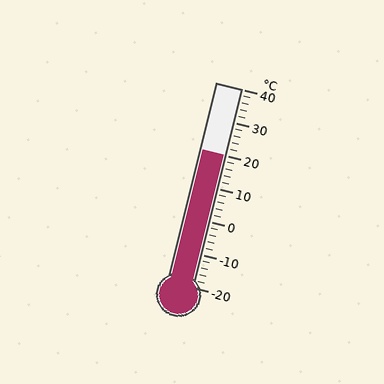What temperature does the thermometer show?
The thermometer shows approximately 20°C.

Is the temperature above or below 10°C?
The temperature is above 10°C.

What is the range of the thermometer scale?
The thermometer scale ranges from -20°C to 40°C.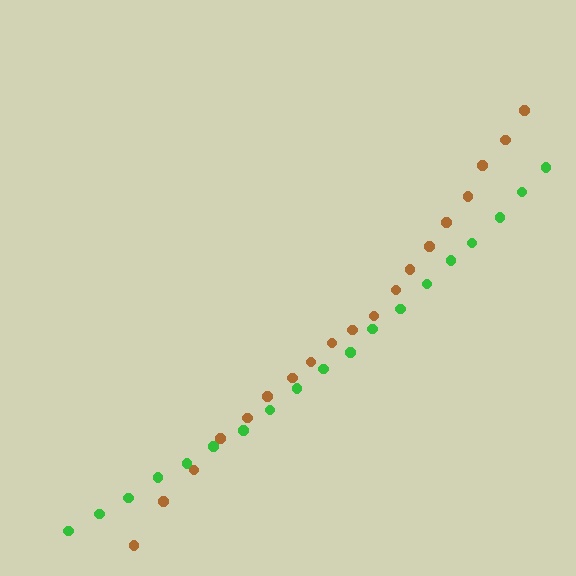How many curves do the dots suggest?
There are 2 distinct paths.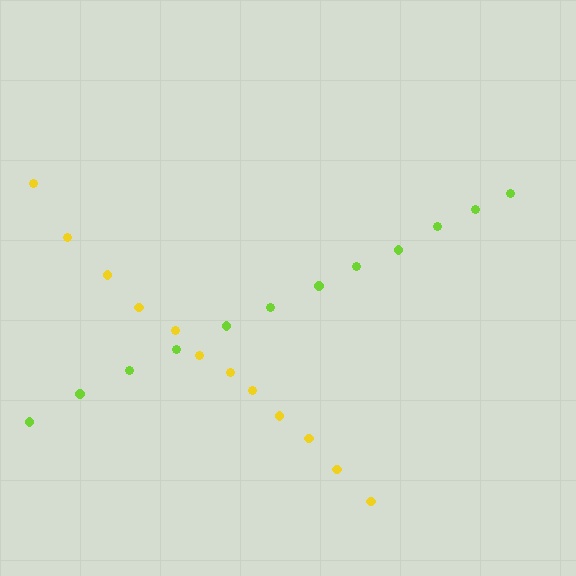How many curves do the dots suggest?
There are 2 distinct paths.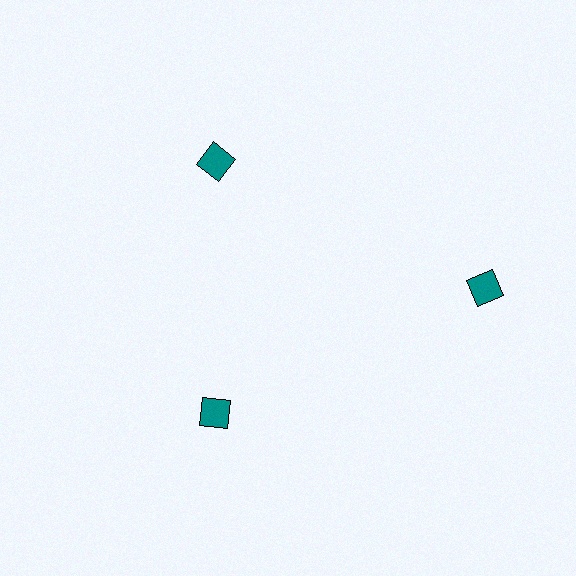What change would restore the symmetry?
The symmetry would be restored by moving it inward, back onto the ring so that all 3 diamonds sit at equal angles and equal distance from the center.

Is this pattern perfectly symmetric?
No. The 3 teal diamonds are arranged in a ring, but one element near the 3 o'clock position is pushed outward from the center, breaking the 3-fold rotational symmetry.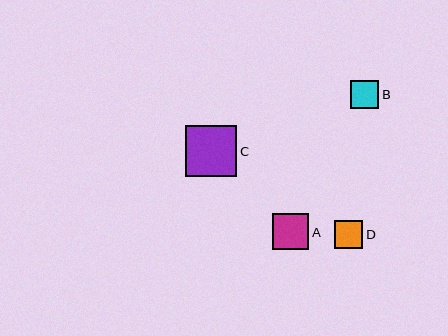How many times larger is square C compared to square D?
Square C is approximately 1.8 times the size of square D.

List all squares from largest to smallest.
From largest to smallest: C, A, B, D.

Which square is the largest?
Square C is the largest with a size of approximately 51 pixels.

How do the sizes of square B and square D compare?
Square B and square D are approximately the same size.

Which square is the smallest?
Square D is the smallest with a size of approximately 28 pixels.